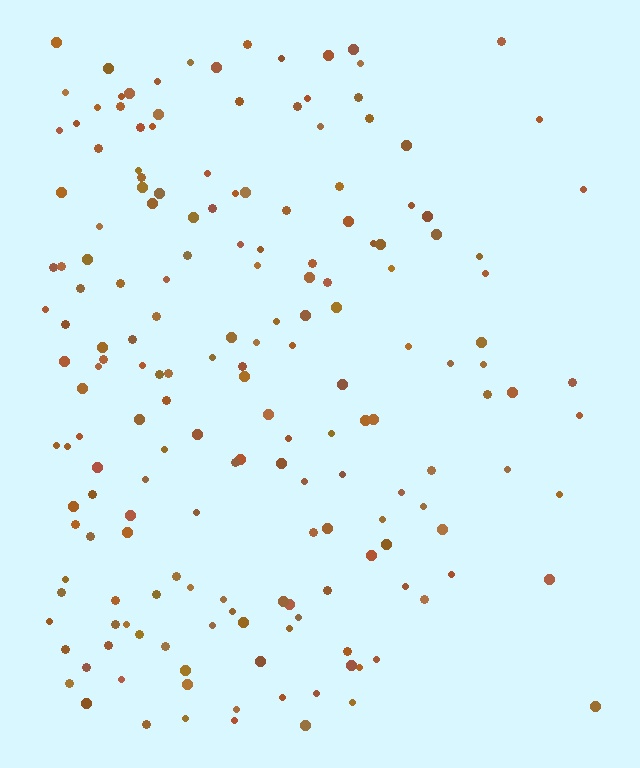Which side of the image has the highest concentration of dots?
The left.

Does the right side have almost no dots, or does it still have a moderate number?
Still a moderate number, just noticeably fewer than the left.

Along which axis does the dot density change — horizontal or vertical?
Horizontal.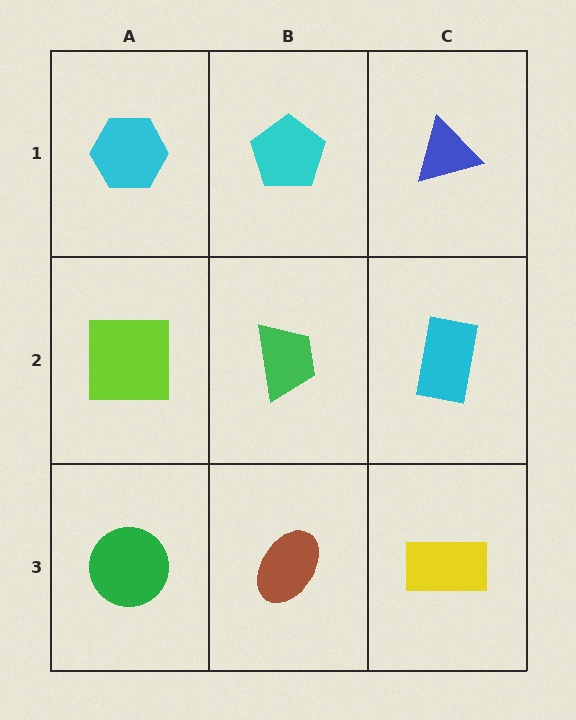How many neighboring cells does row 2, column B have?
4.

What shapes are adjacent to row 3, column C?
A cyan rectangle (row 2, column C), a brown ellipse (row 3, column B).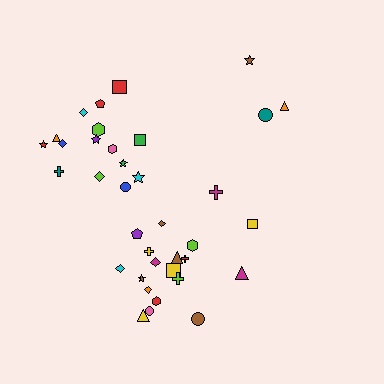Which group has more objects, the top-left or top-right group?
The top-left group.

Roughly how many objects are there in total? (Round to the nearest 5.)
Roughly 35 objects in total.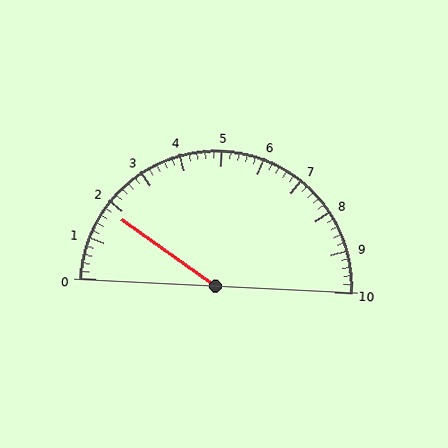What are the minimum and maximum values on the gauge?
The gauge ranges from 0 to 10.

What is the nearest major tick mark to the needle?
The nearest major tick mark is 2.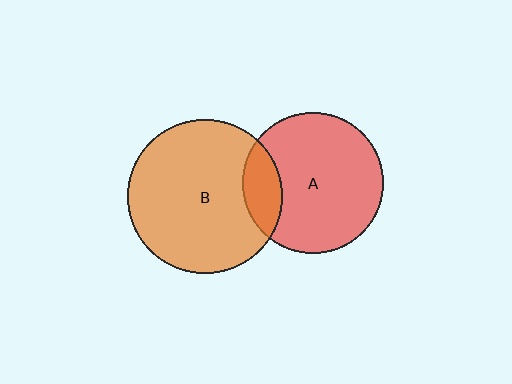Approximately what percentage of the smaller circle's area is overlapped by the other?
Approximately 15%.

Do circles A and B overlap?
Yes.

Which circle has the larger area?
Circle B (orange).